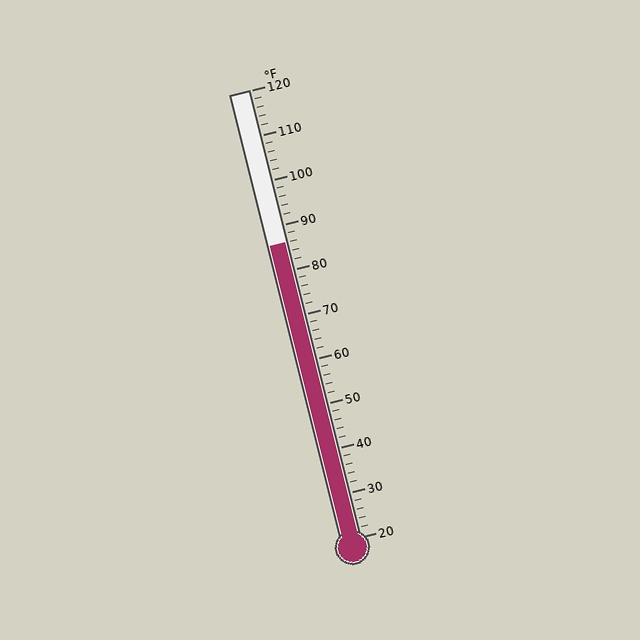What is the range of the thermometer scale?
The thermometer scale ranges from 20°F to 120°F.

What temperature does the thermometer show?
The thermometer shows approximately 86°F.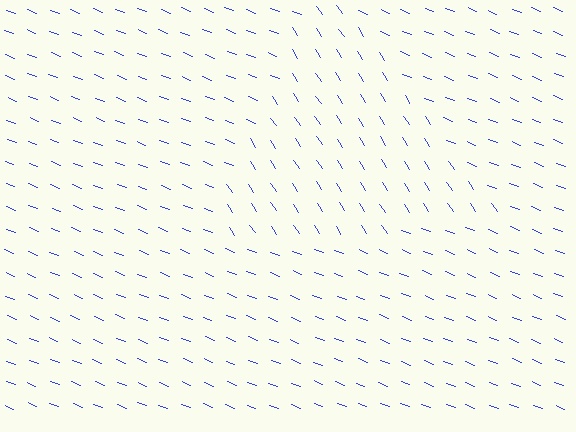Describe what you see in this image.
The image is filled with small blue line segments. A triangle region in the image has lines oriented differently from the surrounding lines, creating a visible texture boundary.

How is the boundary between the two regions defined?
The boundary is defined purely by a change in line orientation (approximately 35 degrees difference). All lines are the same color and thickness.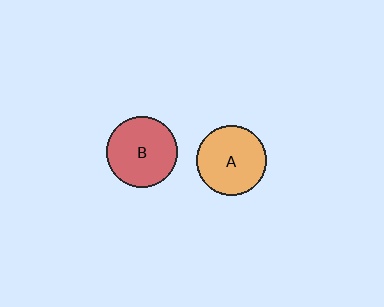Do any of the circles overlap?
No, none of the circles overlap.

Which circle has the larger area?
Circle B (red).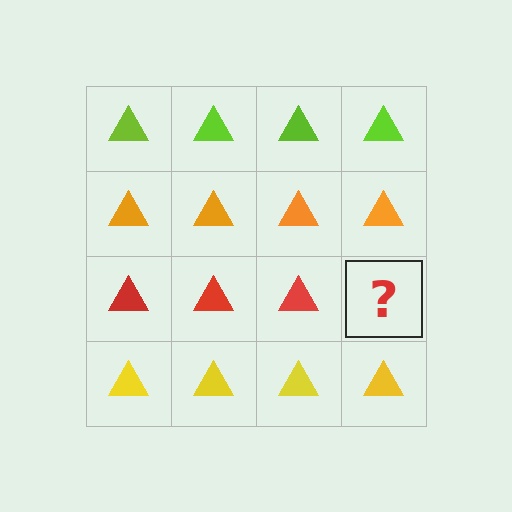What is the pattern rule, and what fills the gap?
The rule is that each row has a consistent color. The gap should be filled with a red triangle.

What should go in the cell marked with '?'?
The missing cell should contain a red triangle.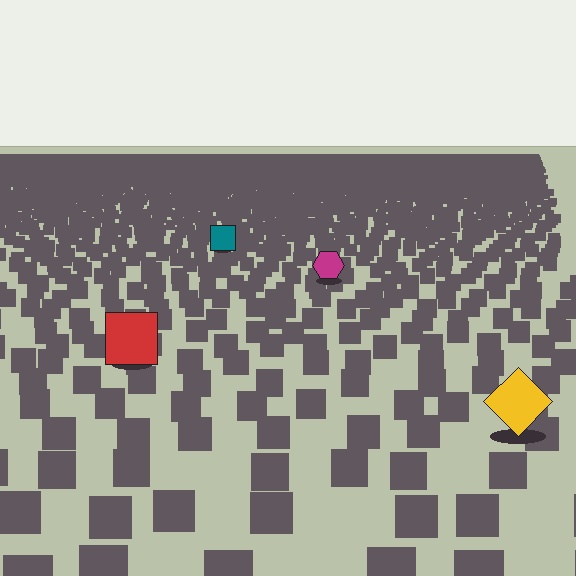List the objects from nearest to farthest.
From nearest to farthest: the yellow diamond, the red square, the magenta hexagon, the teal square.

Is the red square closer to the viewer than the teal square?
Yes. The red square is closer — you can tell from the texture gradient: the ground texture is coarser near it.